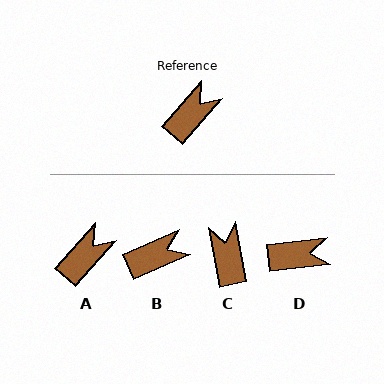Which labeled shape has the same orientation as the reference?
A.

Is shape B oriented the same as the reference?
No, it is off by about 25 degrees.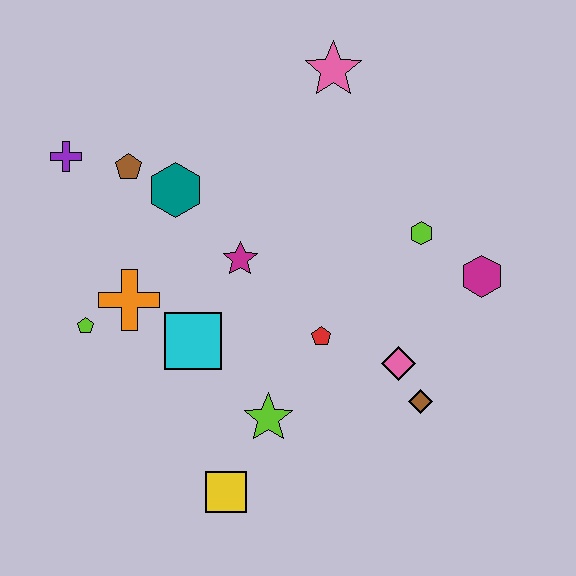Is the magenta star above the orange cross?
Yes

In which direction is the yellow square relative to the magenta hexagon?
The yellow square is to the left of the magenta hexagon.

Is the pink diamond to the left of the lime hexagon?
Yes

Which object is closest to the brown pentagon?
The teal hexagon is closest to the brown pentagon.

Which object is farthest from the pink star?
The yellow square is farthest from the pink star.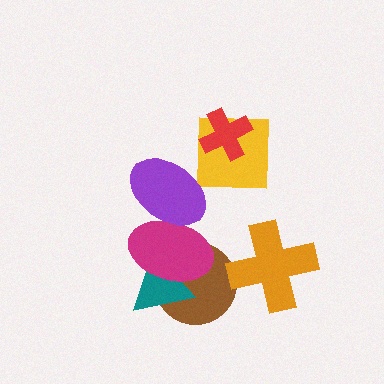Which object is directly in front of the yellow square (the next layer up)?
The purple ellipse is directly in front of the yellow square.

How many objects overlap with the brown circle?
2 objects overlap with the brown circle.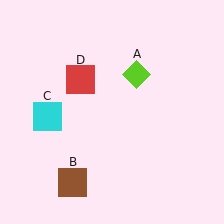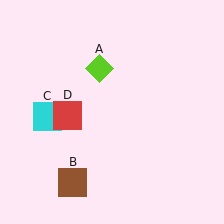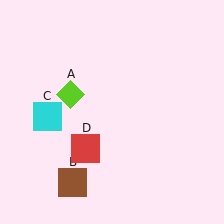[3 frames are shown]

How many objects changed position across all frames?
2 objects changed position: lime diamond (object A), red square (object D).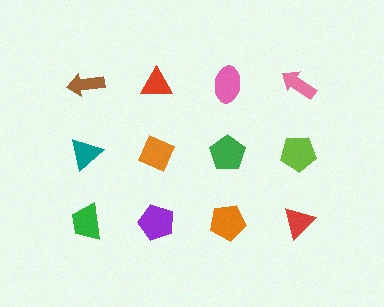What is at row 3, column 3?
An orange pentagon.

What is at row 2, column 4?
A lime pentagon.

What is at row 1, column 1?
A brown arrow.